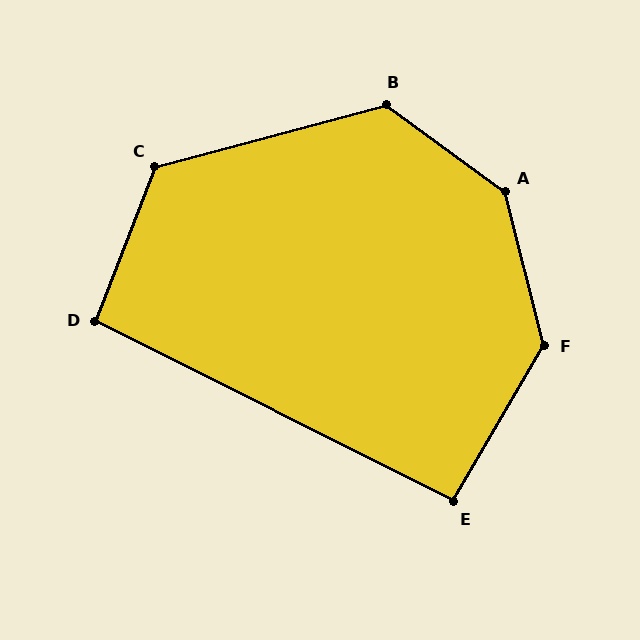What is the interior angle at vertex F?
Approximately 136 degrees (obtuse).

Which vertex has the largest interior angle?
A, at approximately 140 degrees.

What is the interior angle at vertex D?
Approximately 95 degrees (obtuse).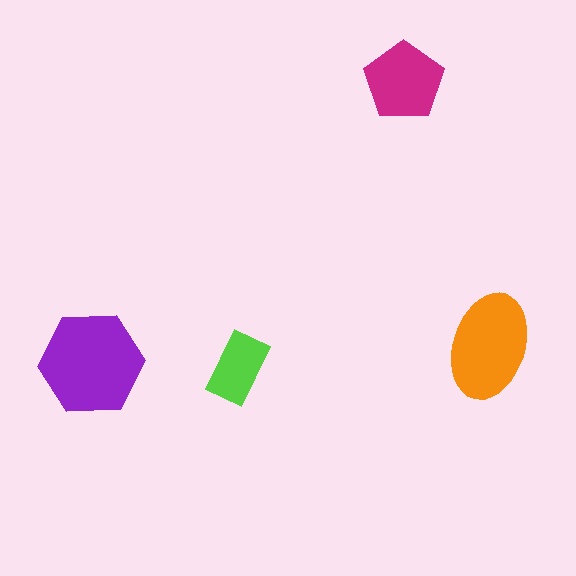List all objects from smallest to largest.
The lime rectangle, the magenta pentagon, the orange ellipse, the purple hexagon.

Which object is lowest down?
The lime rectangle is bottommost.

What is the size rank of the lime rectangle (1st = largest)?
4th.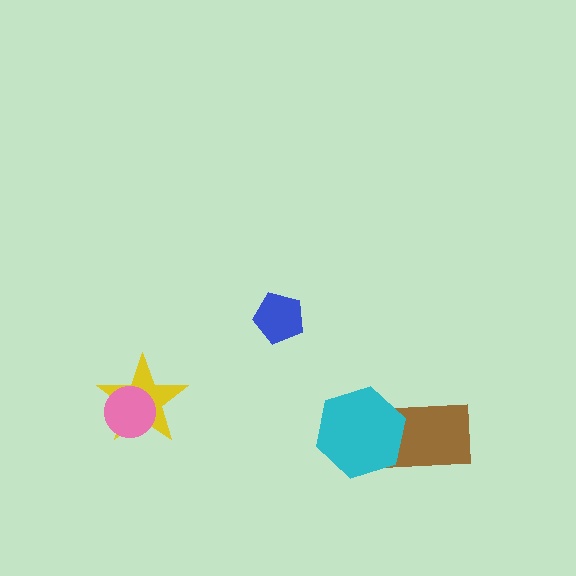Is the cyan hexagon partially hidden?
No, no other shape covers it.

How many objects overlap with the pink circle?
1 object overlaps with the pink circle.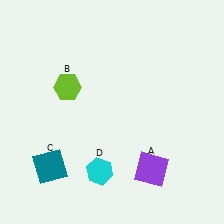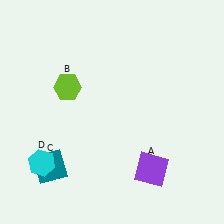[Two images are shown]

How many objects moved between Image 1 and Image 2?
1 object moved between the two images.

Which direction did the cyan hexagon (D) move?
The cyan hexagon (D) moved left.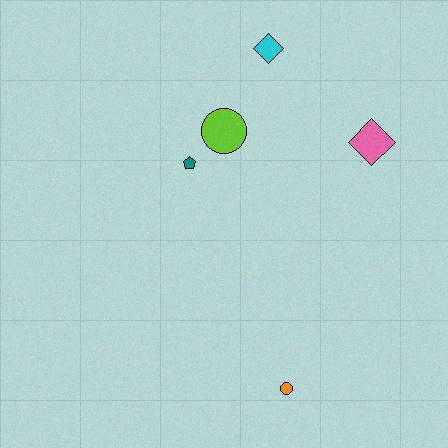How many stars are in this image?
There are no stars.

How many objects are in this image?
There are 5 objects.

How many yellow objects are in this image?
There are no yellow objects.